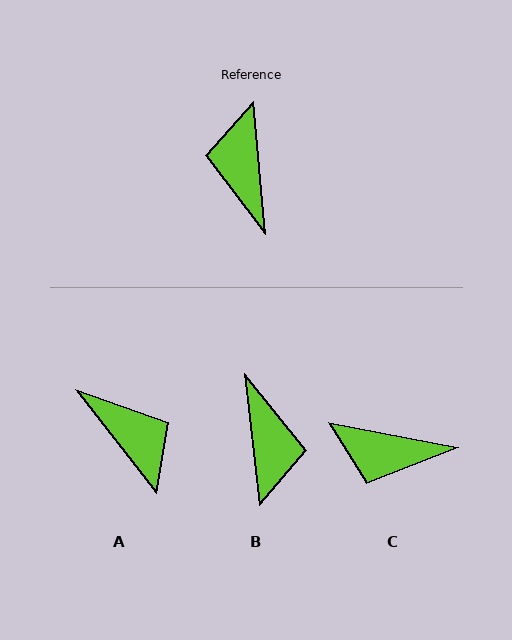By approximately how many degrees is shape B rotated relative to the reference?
Approximately 179 degrees clockwise.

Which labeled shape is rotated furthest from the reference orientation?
B, about 179 degrees away.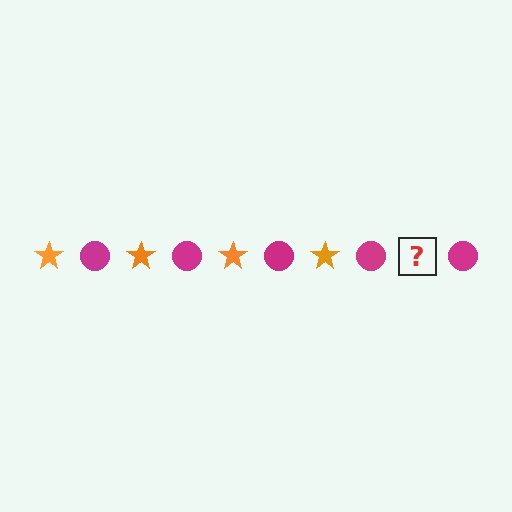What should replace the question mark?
The question mark should be replaced with an orange star.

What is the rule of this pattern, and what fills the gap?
The rule is that the pattern alternates between orange star and magenta circle. The gap should be filled with an orange star.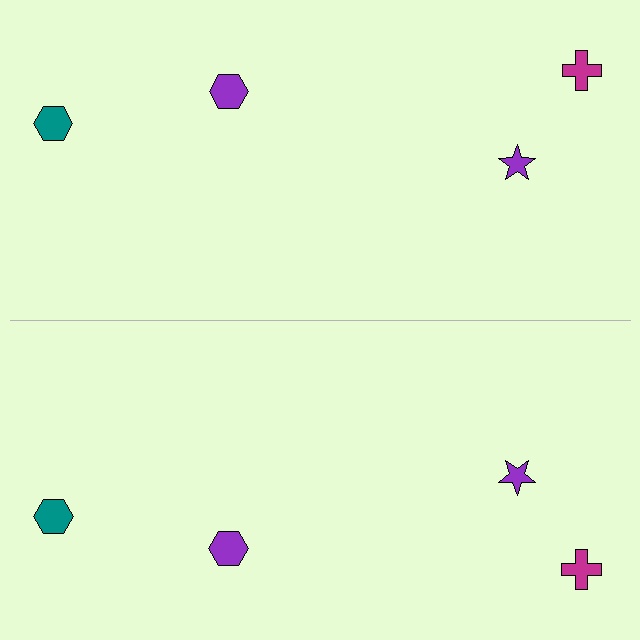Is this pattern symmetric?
Yes, this pattern has bilateral (reflection) symmetry.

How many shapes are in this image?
There are 8 shapes in this image.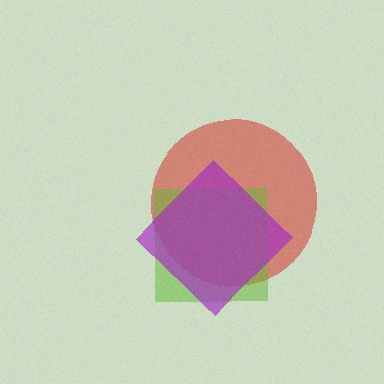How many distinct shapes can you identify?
There are 3 distinct shapes: a red circle, a lime square, a purple diamond.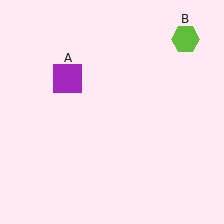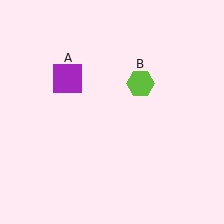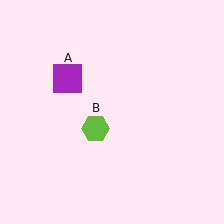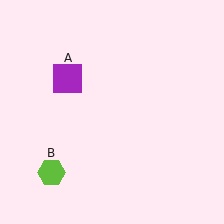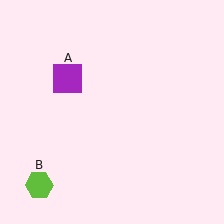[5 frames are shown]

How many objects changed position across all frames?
1 object changed position: lime hexagon (object B).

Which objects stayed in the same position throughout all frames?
Purple square (object A) remained stationary.